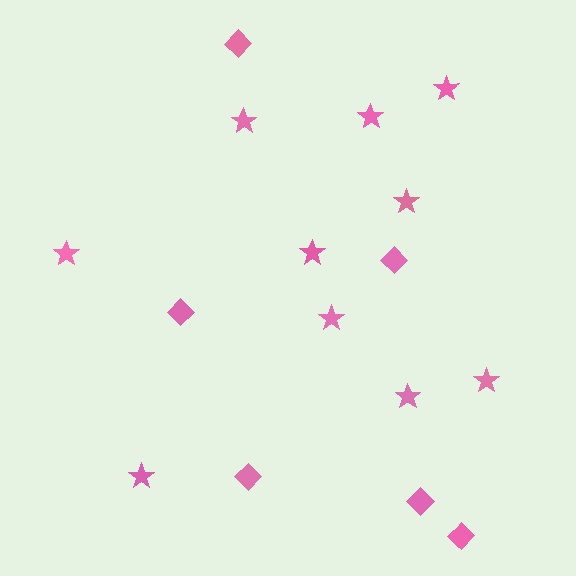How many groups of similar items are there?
There are 2 groups: one group of diamonds (6) and one group of stars (10).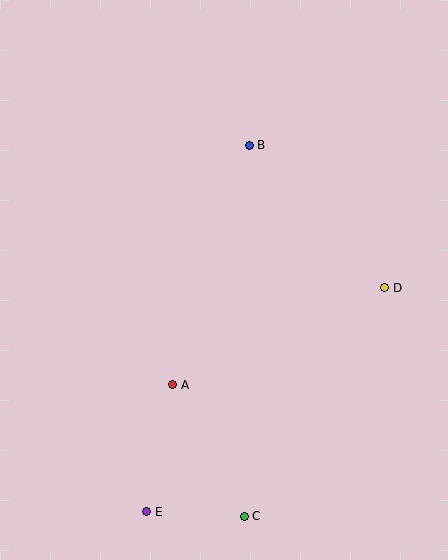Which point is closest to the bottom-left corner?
Point E is closest to the bottom-left corner.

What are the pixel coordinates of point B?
Point B is at (249, 145).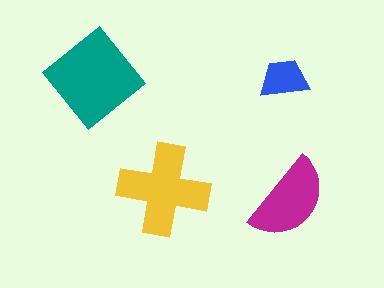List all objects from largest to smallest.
The teal diamond, the yellow cross, the magenta semicircle, the blue trapezoid.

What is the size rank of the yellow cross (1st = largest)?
2nd.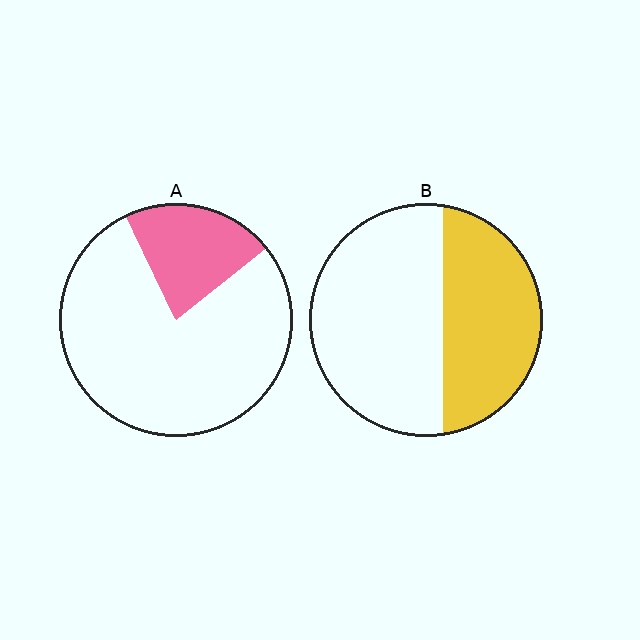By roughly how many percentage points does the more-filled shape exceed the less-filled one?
By roughly 20 percentage points (B over A).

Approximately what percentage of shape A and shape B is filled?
A is approximately 20% and B is approximately 40%.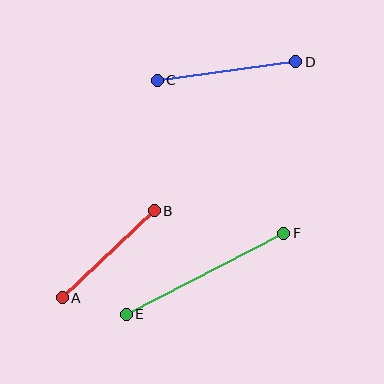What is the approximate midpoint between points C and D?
The midpoint is at approximately (227, 71) pixels.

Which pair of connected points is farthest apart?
Points E and F are farthest apart.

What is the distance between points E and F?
The distance is approximately 177 pixels.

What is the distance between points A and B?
The distance is approximately 127 pixels.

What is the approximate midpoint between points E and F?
The midpoint is at approximately (205, 274) pixels.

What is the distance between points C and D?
The distance is approximately 140 pixels.